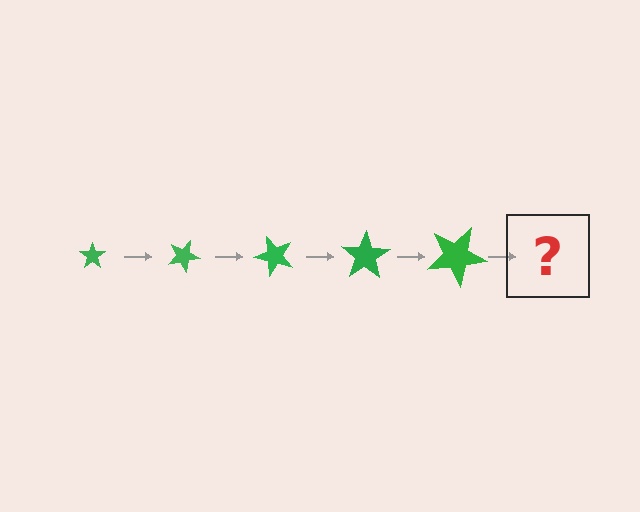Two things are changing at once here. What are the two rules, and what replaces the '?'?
The two rules are that the star grows larger each step and it rotates 25 degrees each step. The '?' should be a star, larger than the previous one and rotated 125 degrees from the start.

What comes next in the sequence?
The next element should be a star, larger than the previous one and rotated 125 degrees from the start.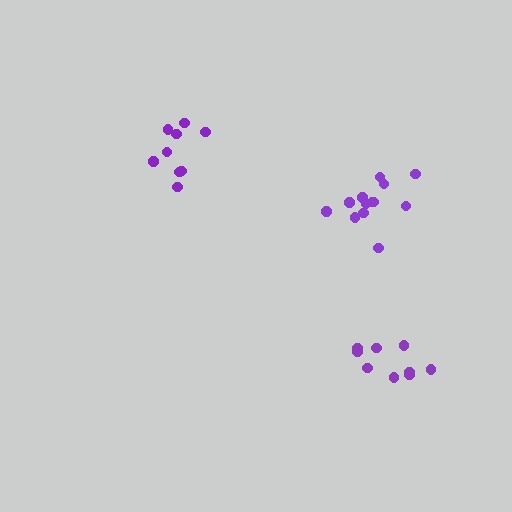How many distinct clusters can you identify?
There are 3 distinct clusters.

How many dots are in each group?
Group 1: 13 dots, Group 2: 9 dots, Group 3: 9 dots (31 total).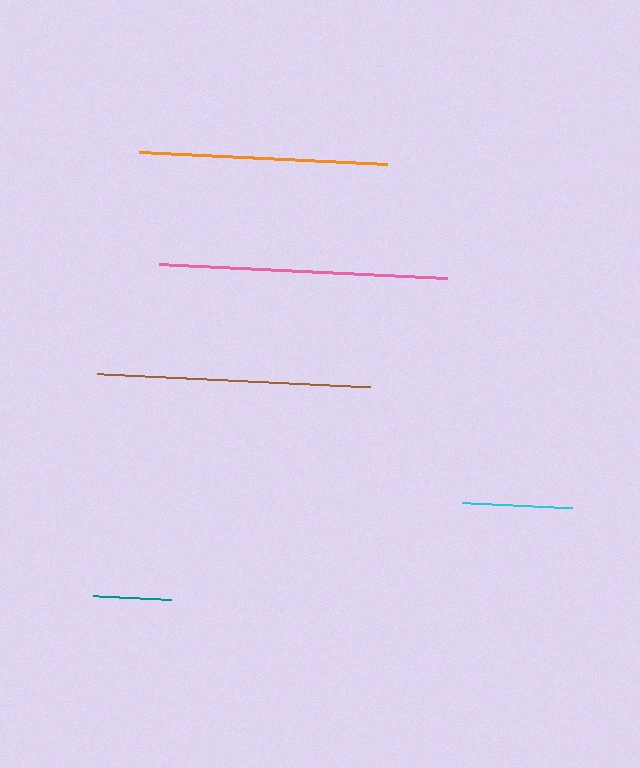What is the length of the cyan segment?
The cyan segment is approximately 110 pixels long.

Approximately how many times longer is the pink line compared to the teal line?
The pink line is approximately 3.7 times the length of the teal line.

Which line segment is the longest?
The pink line is the longest at approximately 289 pixels.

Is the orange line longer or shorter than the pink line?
The pink line is longer than the orange line.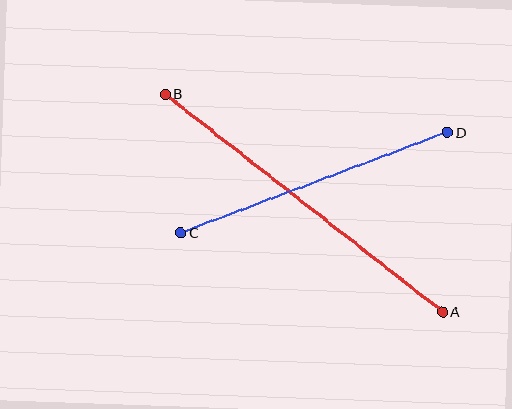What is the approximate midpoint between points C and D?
The midpoint is at approximately (314, 183) pixels.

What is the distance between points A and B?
The distance is approximately 353 pixels.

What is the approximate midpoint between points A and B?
The midpoint is at approximately (304, 203) pixels.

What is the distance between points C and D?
The distance is approximately 285 pixels.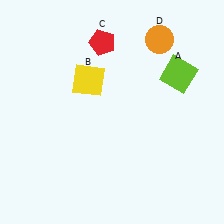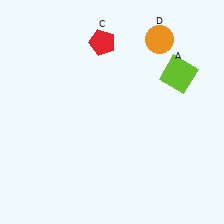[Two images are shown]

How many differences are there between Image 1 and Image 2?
There is 1 difference between the two images.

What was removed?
The yellow square (B) was removed in Image 2.